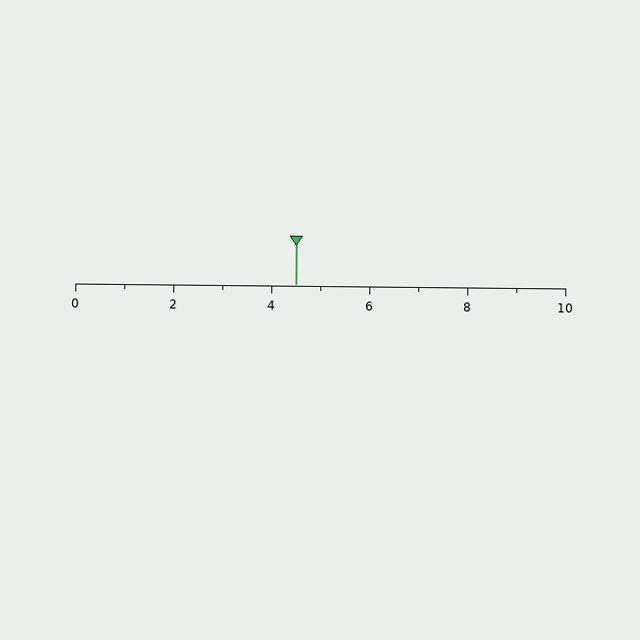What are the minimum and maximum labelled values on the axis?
The axis runs from 0 to 10.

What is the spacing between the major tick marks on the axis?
The major ticks are spaced 2 apart.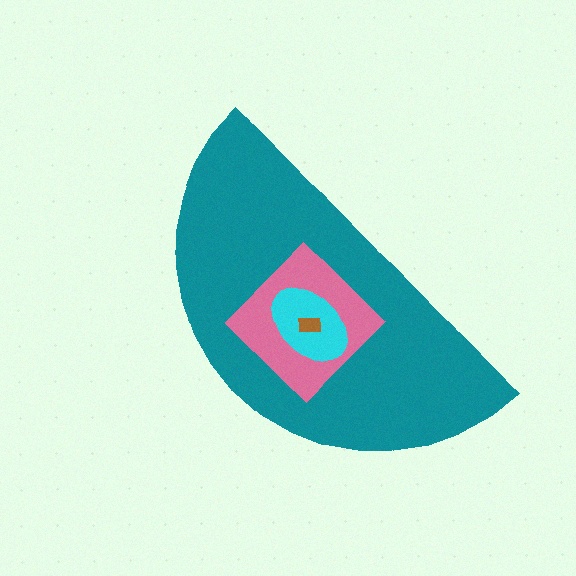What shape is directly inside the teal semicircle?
The pink diamond.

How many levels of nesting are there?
4.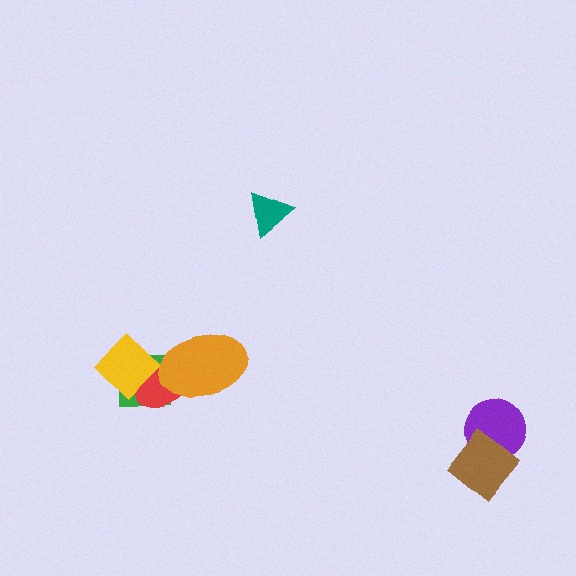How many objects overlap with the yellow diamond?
2 objects overlap with the yellow diamond.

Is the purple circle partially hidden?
Yes, it is partially covered by another shape.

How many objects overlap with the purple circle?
1 object overlaps with the purple circle.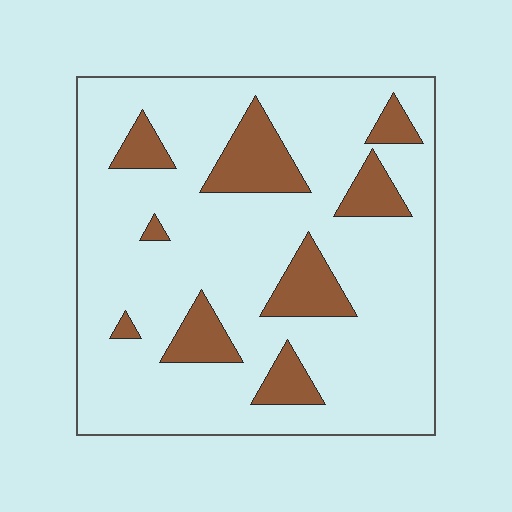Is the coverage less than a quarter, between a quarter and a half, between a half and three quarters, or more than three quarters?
Less than a quarter.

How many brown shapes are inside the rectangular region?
9.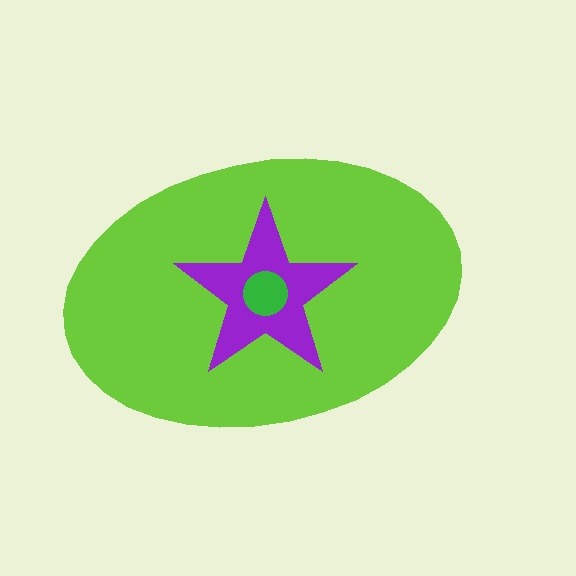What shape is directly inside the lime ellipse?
The purple star.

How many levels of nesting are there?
3.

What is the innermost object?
The green circle.